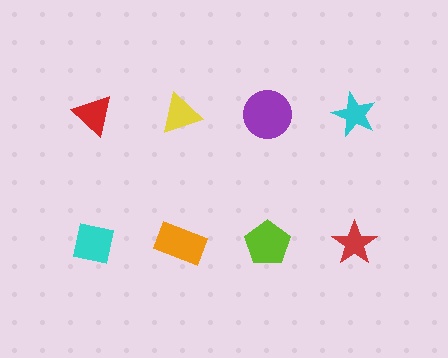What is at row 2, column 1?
A cyan square.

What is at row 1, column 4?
A cyan star.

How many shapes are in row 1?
4 shapes.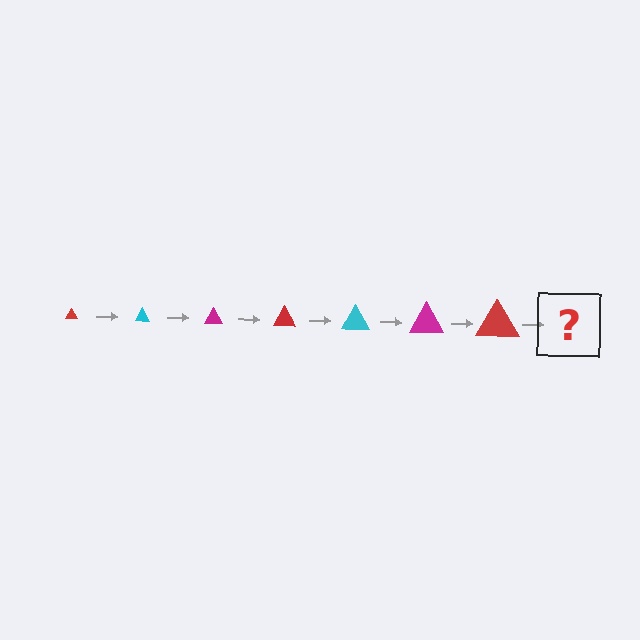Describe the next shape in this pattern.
It should be a cyan triangle, larger than the previous one.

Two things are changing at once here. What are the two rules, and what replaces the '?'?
The two rules are that the triangle grows larger each step and the color cycles through red, cyan, and magenta. The '?' should be a cyan triangle, larger than the previous one.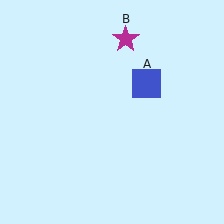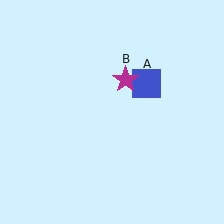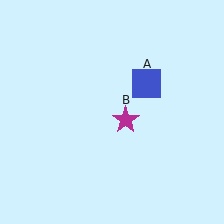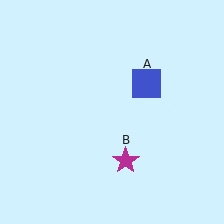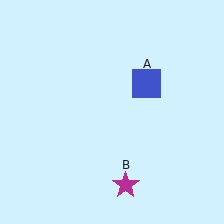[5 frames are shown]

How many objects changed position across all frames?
1 object changed position: magenta star (object B).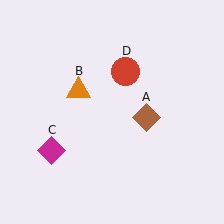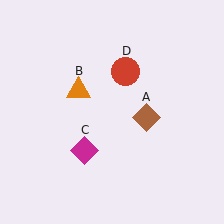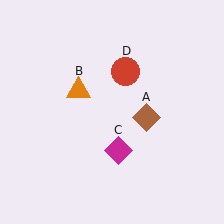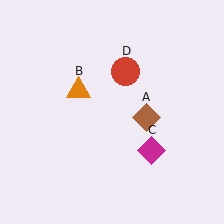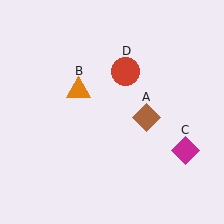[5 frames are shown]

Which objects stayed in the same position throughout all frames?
Brown diamond (object A) and orange triangle (object B) and red circle (object D) remained stationary.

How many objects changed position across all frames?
1 object changed position: magenta diamond (object C).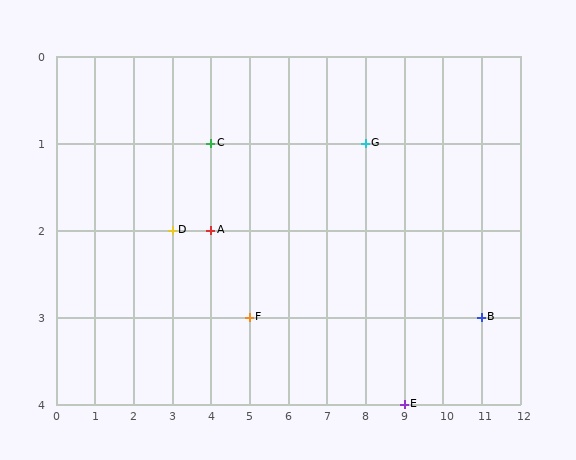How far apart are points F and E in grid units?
Points F and E are 4 columns and 1 row apart (about 4.1 grid units diagonally).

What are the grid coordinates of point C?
Point C is at grid coordinates (4, 1).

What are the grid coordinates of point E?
Point E is at grid coordinates (9, 4).